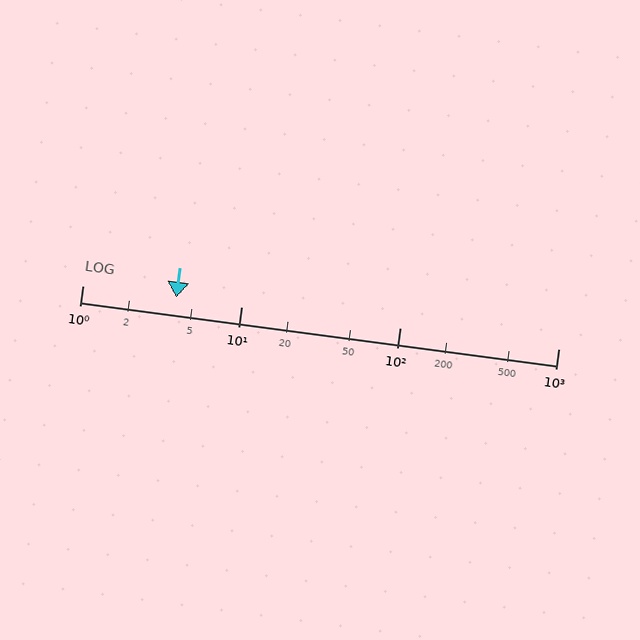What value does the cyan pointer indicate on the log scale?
The pointer indicates approximately 3.9.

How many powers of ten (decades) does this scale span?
The scale spans 3 decades, from 1 to 1000.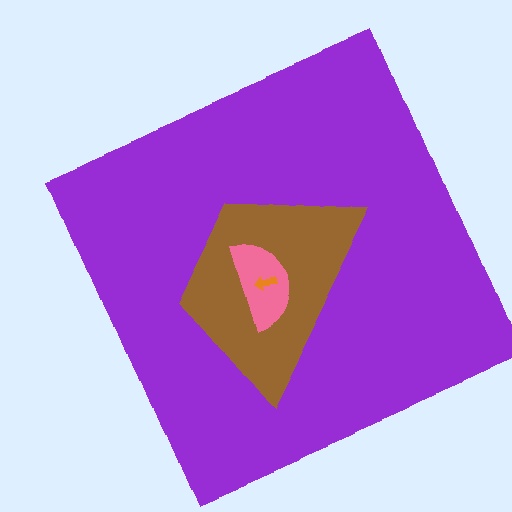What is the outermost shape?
The purple square.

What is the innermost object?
The orange arrow.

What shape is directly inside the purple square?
The brown trapezoid.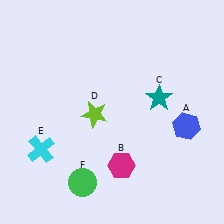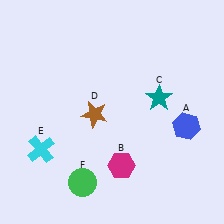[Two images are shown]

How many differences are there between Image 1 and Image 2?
There is 1 difference between the two images.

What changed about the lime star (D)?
In Image 1, D is lime. In Image 2, it changed to brown.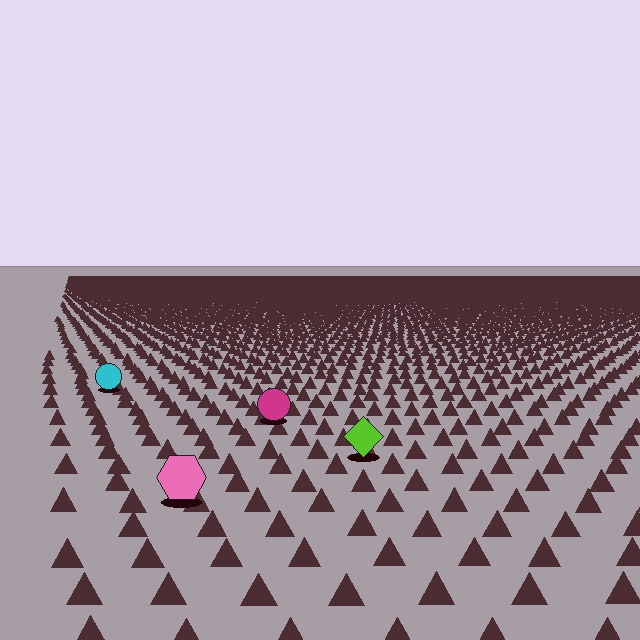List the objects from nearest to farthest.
From nearest to farthest: the pink hexagon, the lime diamond, the magenta circle, the cyan circle.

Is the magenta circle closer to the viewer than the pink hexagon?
No. The pink hexagon is closer — you can tell from the texture gradient: the ground texture is coarser near it.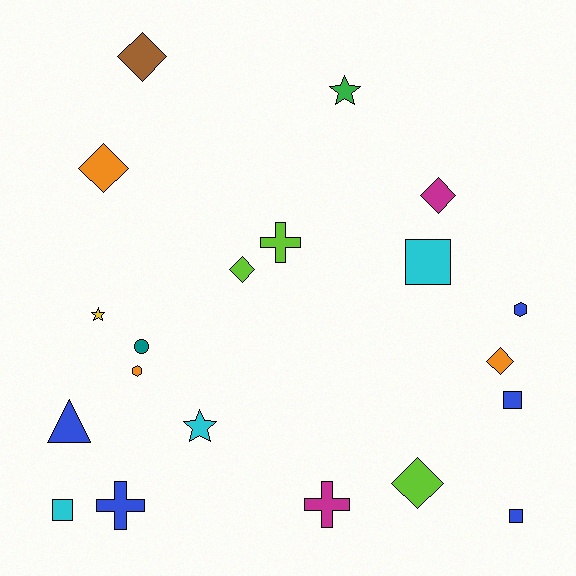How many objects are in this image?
There are 20 objects.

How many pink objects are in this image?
There are no pink objects.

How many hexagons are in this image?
There are 2 hexagons.